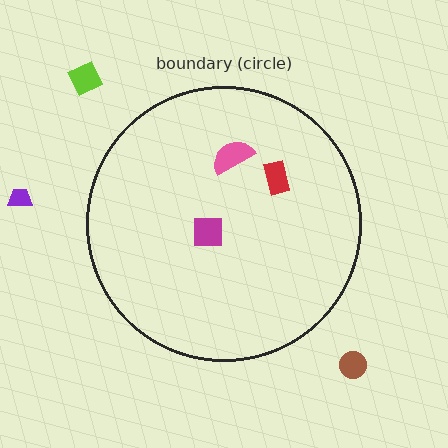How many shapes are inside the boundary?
3 inside, 3 outside.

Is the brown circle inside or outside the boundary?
Outside.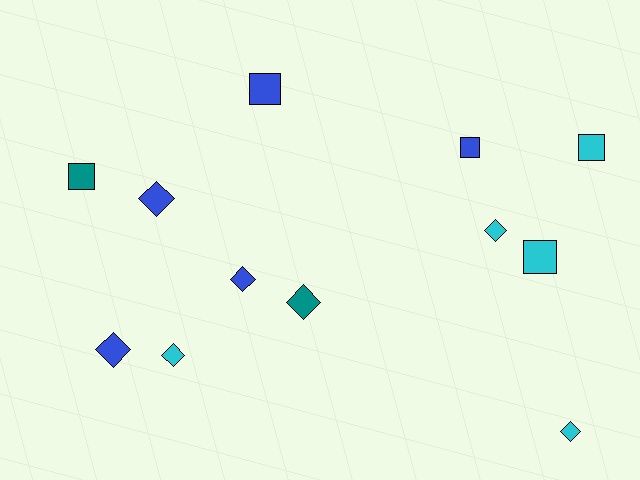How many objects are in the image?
There are 12 objects.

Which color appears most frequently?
Cyan, with 5 objects.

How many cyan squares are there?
There are 2 cyan squares.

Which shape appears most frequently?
Diamond, with 7 objects.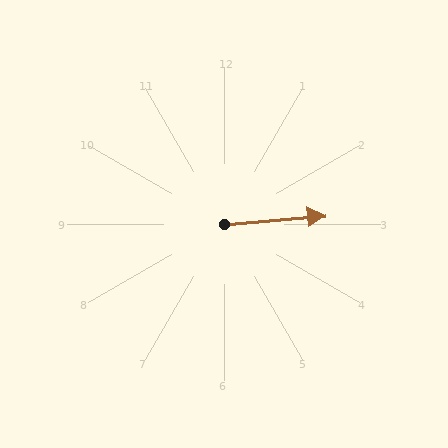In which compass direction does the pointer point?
East.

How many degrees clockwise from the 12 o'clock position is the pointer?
Approximately 85 degrees.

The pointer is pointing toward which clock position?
Roughly 3 o'clock.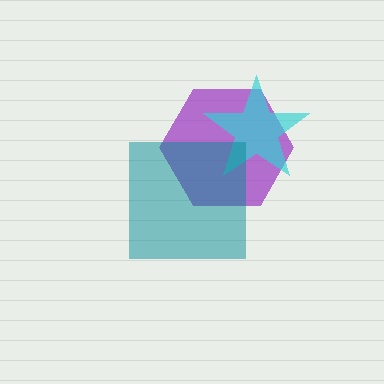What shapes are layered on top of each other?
The layered shapes are: a purple hexagon, a cyan star, a teal square.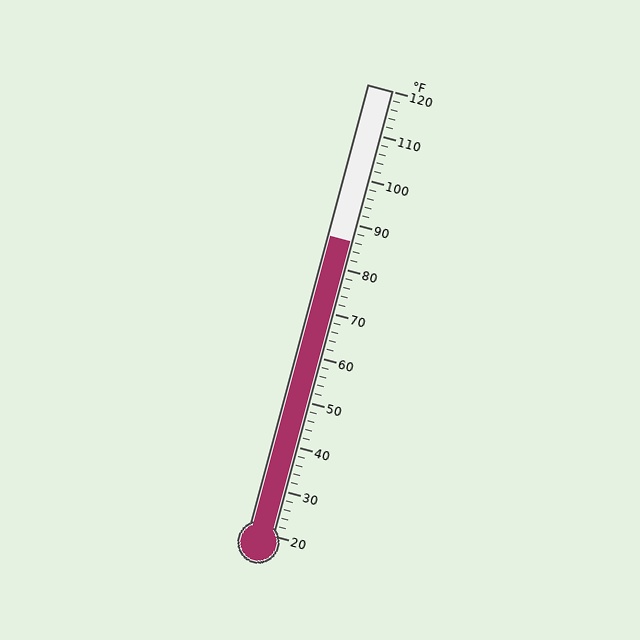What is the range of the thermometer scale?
The thermometer scale ranges from 20°F to 120°F.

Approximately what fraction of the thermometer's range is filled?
The thermometer is filled to approximately 65% of its range.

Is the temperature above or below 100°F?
The temperature is below 100°F.